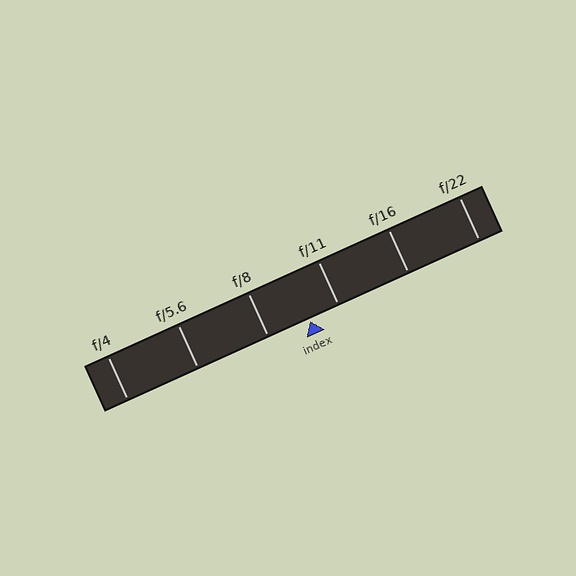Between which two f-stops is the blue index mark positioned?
The index mark is between f/8 and f/11.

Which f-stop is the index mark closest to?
The index mark is closest to f/11.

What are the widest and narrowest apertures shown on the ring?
The widest aperture shown is f/4 and the narrowest is f/22.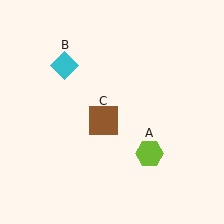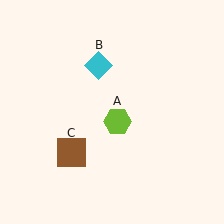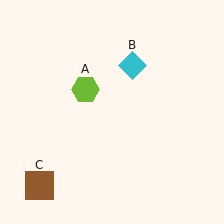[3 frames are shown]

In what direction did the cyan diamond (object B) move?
The cyan diamond (object B) moved right.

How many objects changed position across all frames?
3 objects changed position: lime hexagon (object A), cyan diamond (object B), brown square (object C).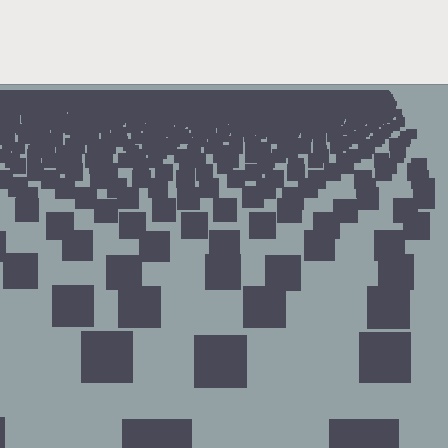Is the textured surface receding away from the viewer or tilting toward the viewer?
The surface is receding away from the viewer. Texture elements get smaller and denser toward the top.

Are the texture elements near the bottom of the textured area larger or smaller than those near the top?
Larger. Near the bottom, elements are closer to the viewer and appear at a bigger on-screen size.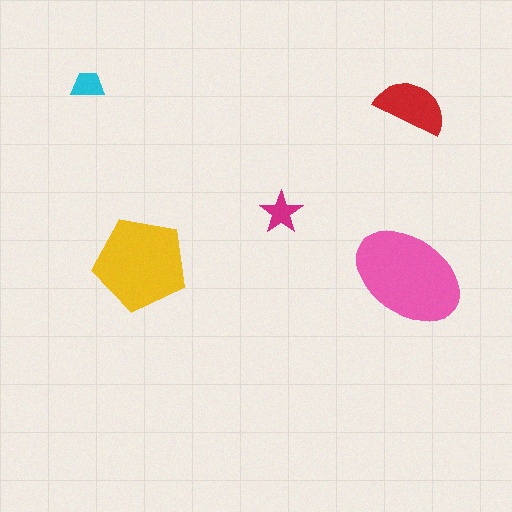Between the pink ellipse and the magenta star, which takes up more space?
The pink ellipse.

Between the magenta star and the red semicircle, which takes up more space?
The red semicircle.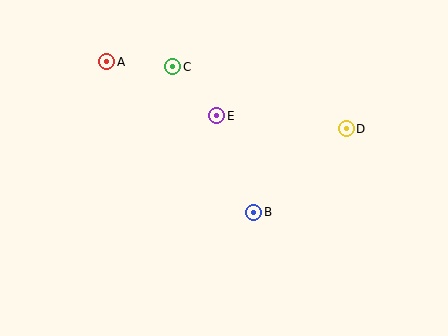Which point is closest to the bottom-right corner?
Point B is closest to the bottom-right corner.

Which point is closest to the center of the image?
Point E at (217, 116) is closest to the center.